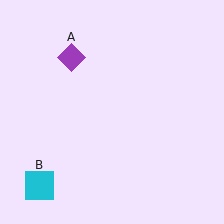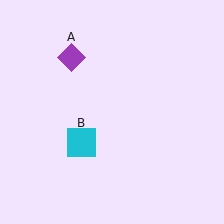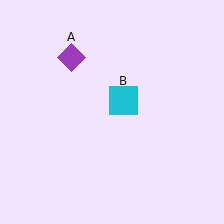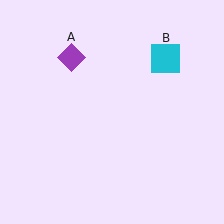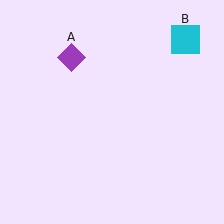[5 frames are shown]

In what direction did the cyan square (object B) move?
The cyan square (object B) moved up and to the right.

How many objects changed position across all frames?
1 object changed position: cyan square (object B).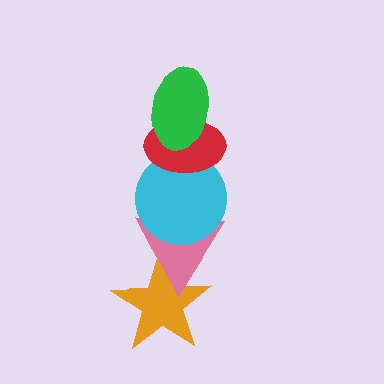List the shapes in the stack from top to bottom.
From top to bottom: the green ellipse, the red ellipse, the cyan circle, the pink triangle, the orange star.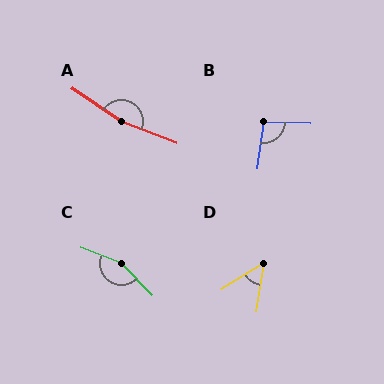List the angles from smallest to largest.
D (49°), B (96°), C (155°), A (168°).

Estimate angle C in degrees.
Approximately 155 degrees.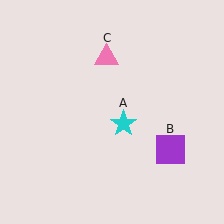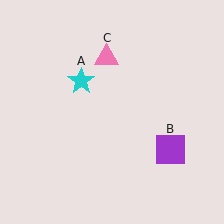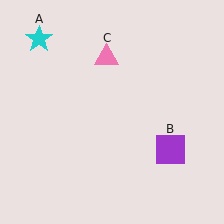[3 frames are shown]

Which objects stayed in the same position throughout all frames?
Purple square (object B) and pink triangle (object C) remained stationary.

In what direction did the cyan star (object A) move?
The cyan star (object A) moved up and to the left.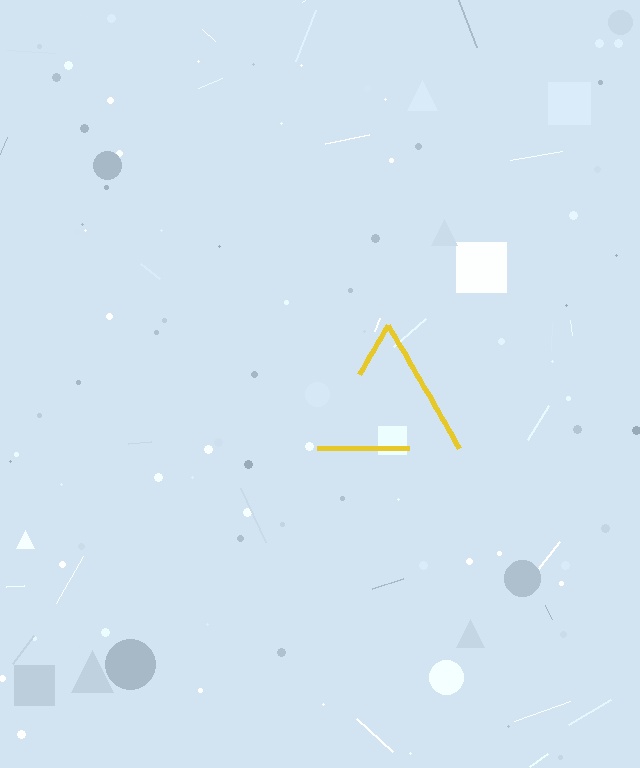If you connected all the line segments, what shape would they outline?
They would outline a triangle.